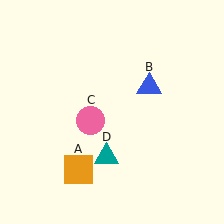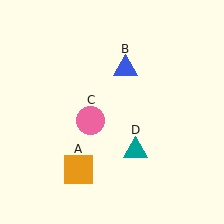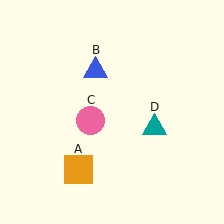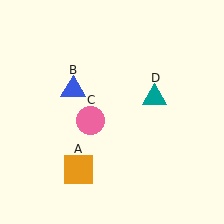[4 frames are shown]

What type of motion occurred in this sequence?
The blue triangle (object B), teal triangle (object D) rotated counterclockwise around the center of the scene.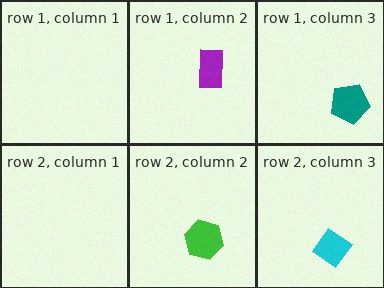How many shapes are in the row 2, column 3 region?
1.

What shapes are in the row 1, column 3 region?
The teal pentagon.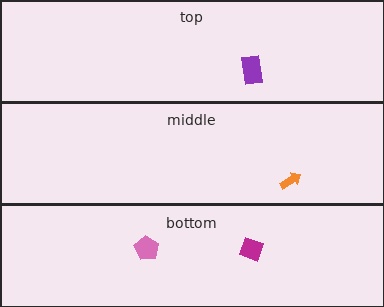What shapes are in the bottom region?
The magenta diamond, the pink pentagon.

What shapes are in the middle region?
The orange arrow.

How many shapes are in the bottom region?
2.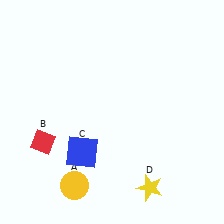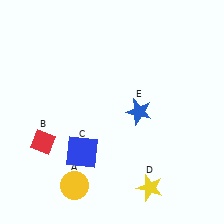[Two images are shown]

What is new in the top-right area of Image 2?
A blue star (E) was added in the top-right area of Image 2.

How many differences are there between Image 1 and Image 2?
There is 1 difference between the two images.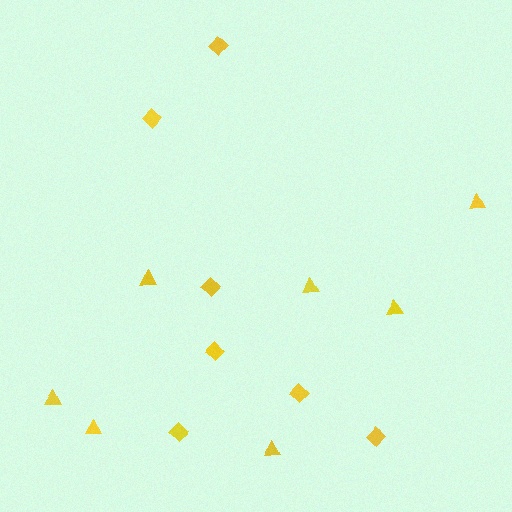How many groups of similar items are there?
There are 2 groups: one group of diamonds (7) and one group of triangles (7).